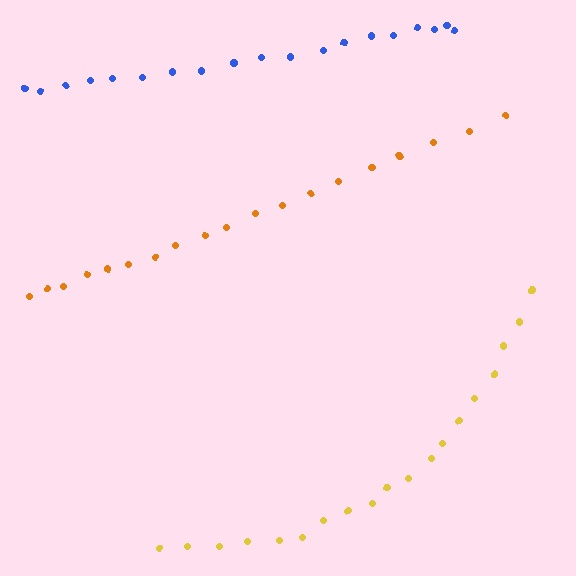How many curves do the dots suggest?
There are 3 distinct paths.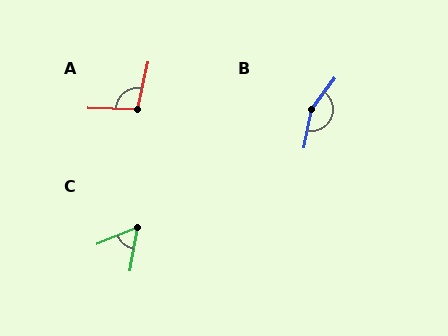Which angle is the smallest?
C, at approximately 59 degrees.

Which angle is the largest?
B, at approximately 154 degrees.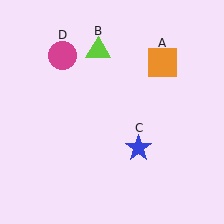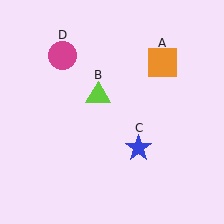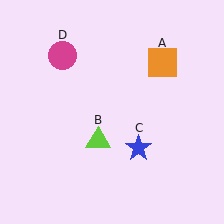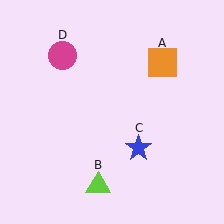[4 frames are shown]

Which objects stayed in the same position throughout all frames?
Orange square (object A) and blue star (object C) and magenta circle (object D) remained stationary.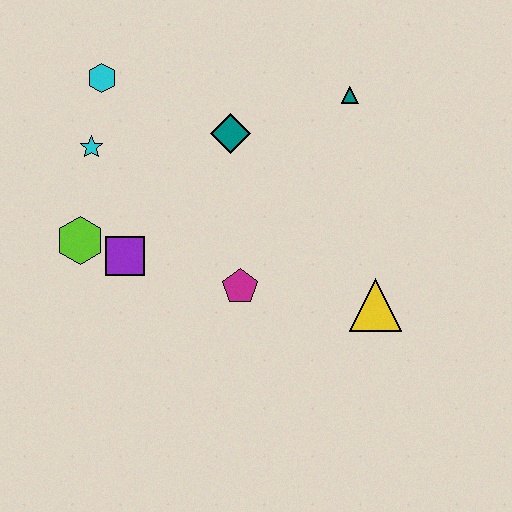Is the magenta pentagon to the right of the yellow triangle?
No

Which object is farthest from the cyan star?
The yellow triangle is farthest from the cyan star.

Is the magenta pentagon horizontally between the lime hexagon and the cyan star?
No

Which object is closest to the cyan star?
The cyan hexagon is closest to the cyan star.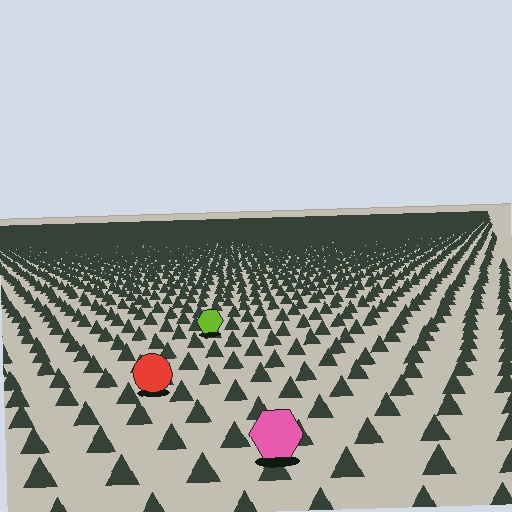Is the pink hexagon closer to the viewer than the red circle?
Yes. The pink hexagon is closer — you can tell from the texture gradient: the ground texture is coarser near it.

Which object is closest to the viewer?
The pink hexagon is closest. The texture marks near it are larger and more spread out.